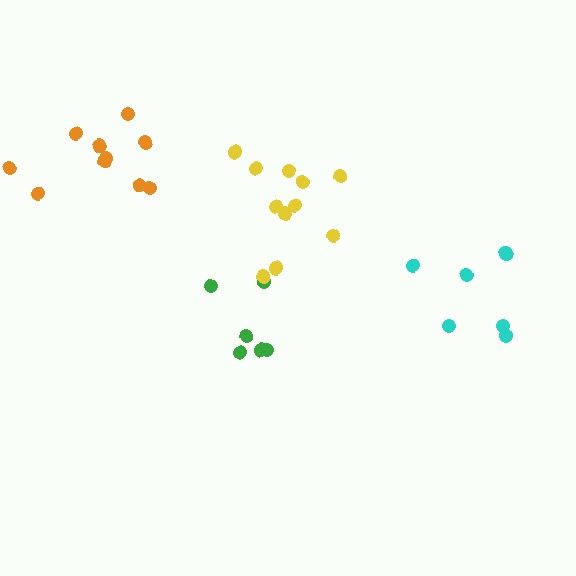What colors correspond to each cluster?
The clusters are colored: green, cyan, yellow, orange.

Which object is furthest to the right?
The cyan cluster is rightmost.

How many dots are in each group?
Group 1: 6 dots, Group 2: 6 dots, Group 3: 11 dots, Group 4: 10 dots (33 total).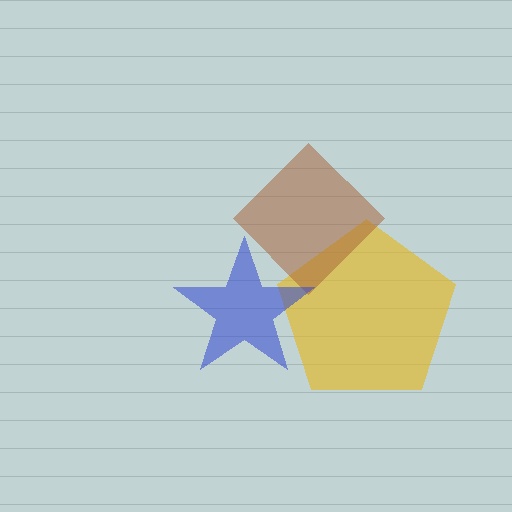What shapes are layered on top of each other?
The layered shapes are: a yellow pentagon, a brown diamond, a blue star.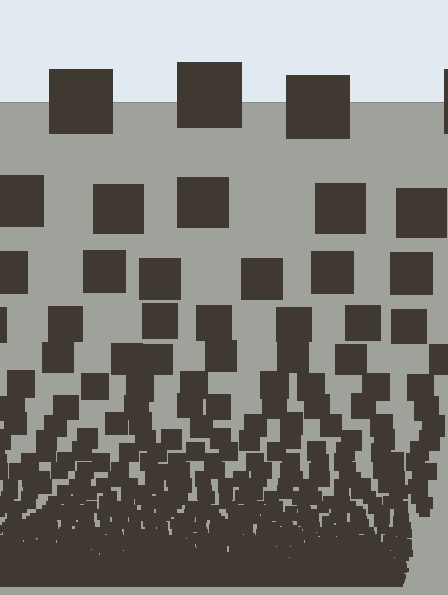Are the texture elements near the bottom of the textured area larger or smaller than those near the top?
Smaller. The gradient is inverted — elements near the bottom are smaller and denser.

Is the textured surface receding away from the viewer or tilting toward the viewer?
The surface appears to tilt toward the viewer. Texture elements get larger and sparser toward the top.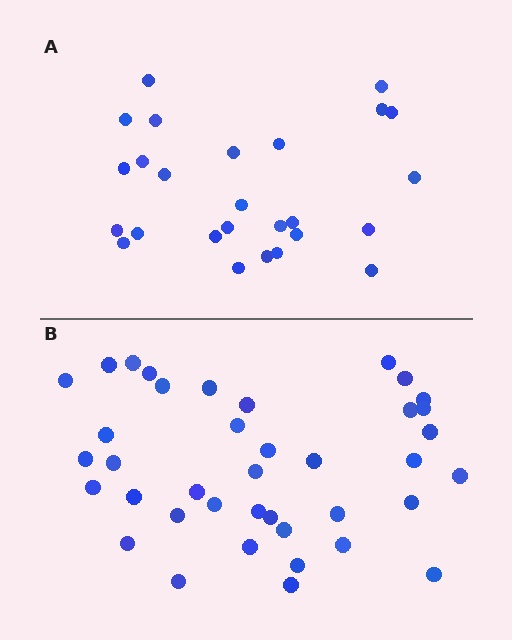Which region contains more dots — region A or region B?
Region B (the bottom region) has more dots.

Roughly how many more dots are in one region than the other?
Region B has approximately 15 more dots than region A.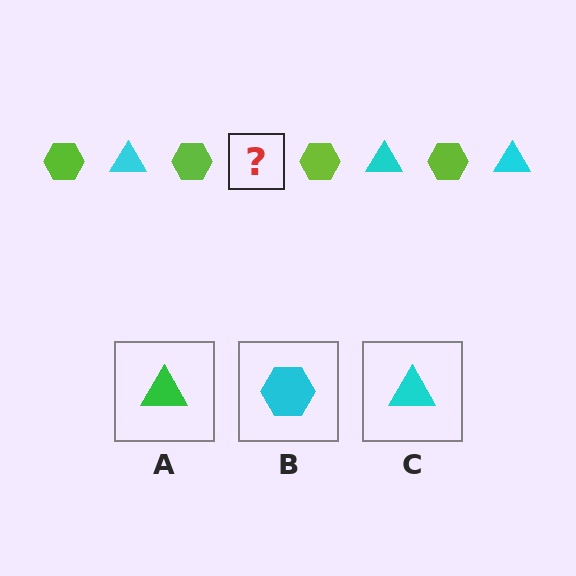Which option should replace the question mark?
Option C.